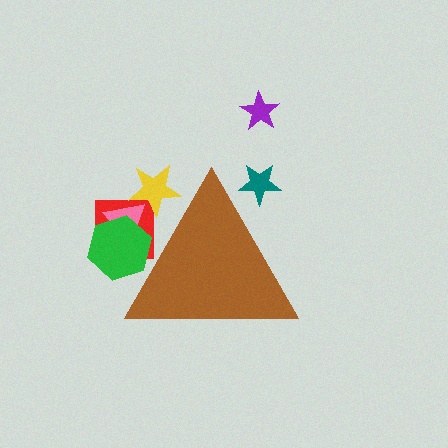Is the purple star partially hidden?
No, the purple star is fully visible.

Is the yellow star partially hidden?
Yes, the yellow star is partially hidden behind the brown triangle.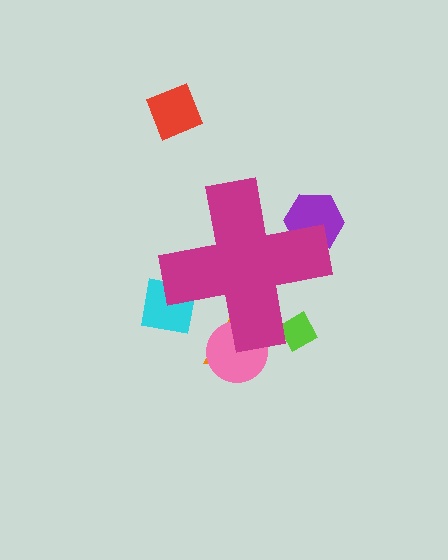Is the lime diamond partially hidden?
Yes, the lime diamond is partially hidden behind the magenta cross.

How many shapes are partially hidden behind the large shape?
5 shapes are partially hidden.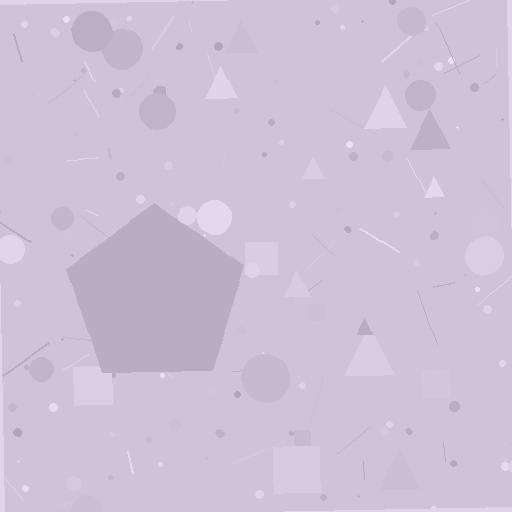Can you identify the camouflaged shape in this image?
The camouflaged shape is a pentagon.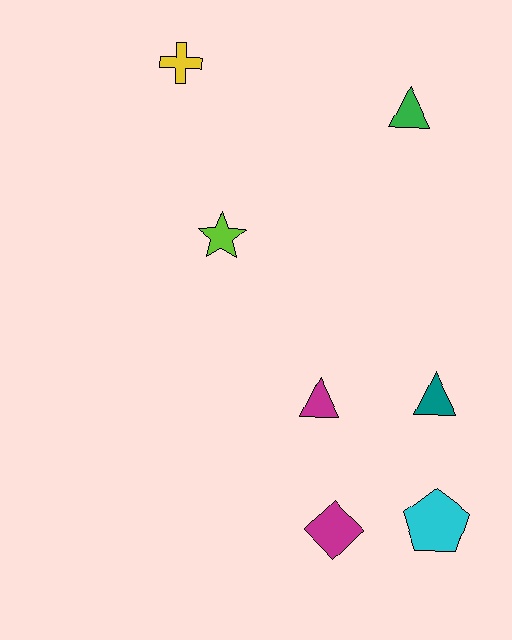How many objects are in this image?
There are 7 objects.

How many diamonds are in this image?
There is 1 diamond.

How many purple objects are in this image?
There are no purple objects.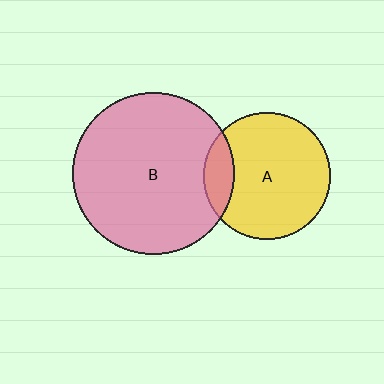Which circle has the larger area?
Circle B (pink).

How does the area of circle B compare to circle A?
Approximately 1.6 times.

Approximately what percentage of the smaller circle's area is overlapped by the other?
Approximately 15%.